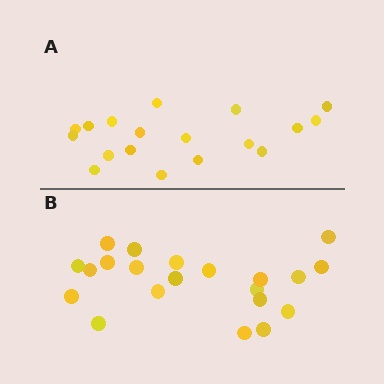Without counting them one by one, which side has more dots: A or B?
Region B (the bottom region) has more dots.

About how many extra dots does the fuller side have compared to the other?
Region B has just a few more — roughly 2 or 3 more dots than region A.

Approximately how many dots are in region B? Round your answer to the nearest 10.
About 20 dots. (The exact count is 21, which rounds to 20.)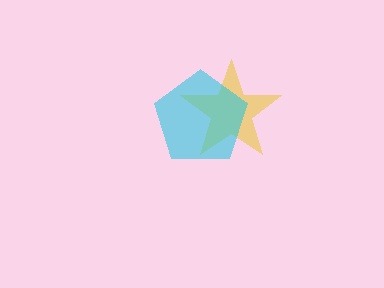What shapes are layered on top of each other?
The layered shapes are: a yellow star, a cyan pentagon.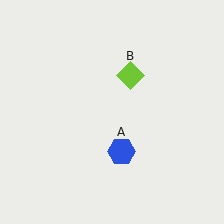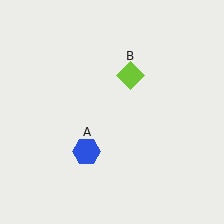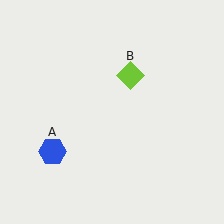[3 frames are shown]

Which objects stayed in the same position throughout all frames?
Lime diamond (object B) remained stationary.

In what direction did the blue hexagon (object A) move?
The blue hexagon (object A) moved left.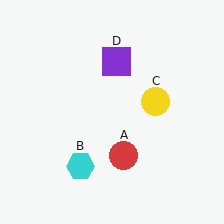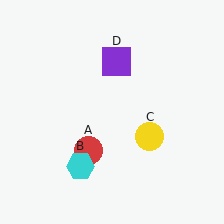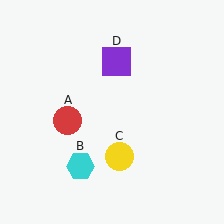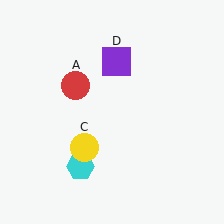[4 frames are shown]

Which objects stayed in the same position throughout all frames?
Cyan hexagon (object B) and purple square (object D) remained stationary.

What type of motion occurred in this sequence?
The red circle (object A), yellow circle (object C) rotated clockwise around the center of the scene.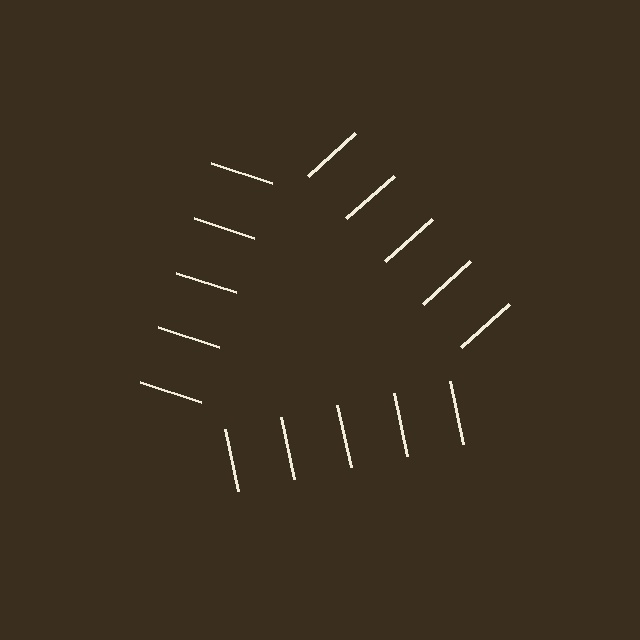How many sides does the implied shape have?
3 sides — the line-ends trace a triangle.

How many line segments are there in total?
15 — 5 along each of the 3 edges.